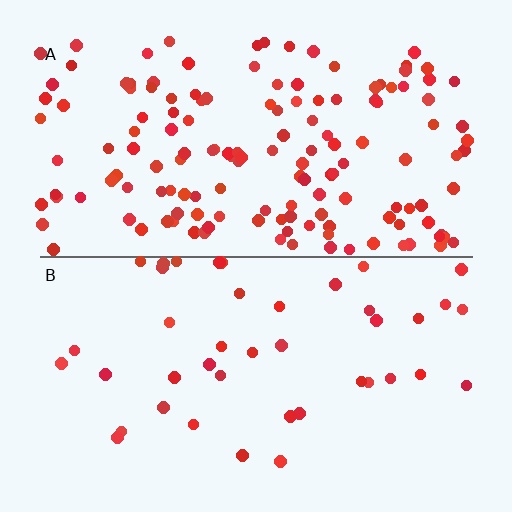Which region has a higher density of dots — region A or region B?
A (the top).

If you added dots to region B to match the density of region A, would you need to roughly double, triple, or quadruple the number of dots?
Approximately quadruple.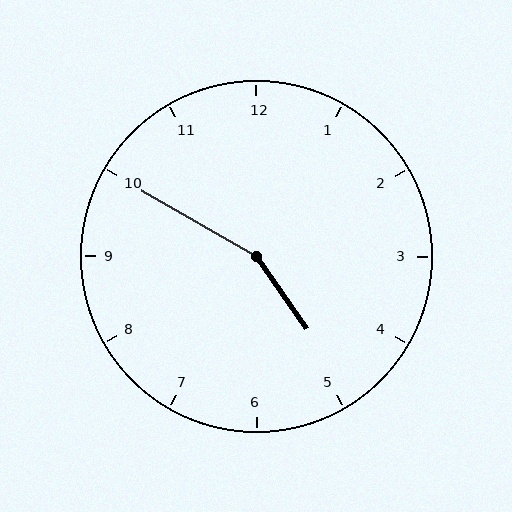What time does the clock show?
4:50.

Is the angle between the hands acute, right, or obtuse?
It is obtuse.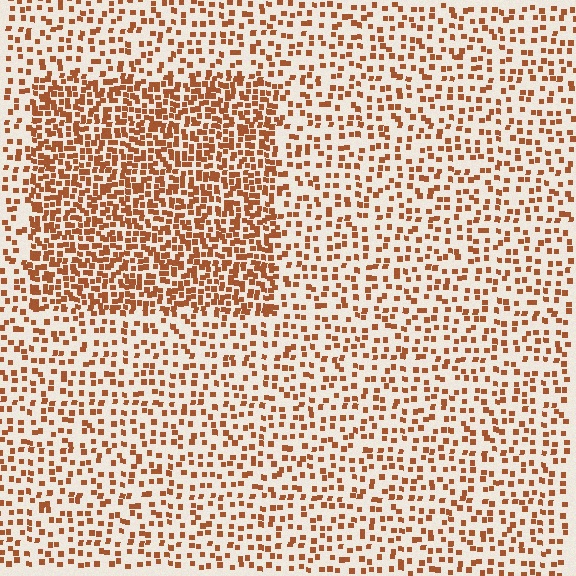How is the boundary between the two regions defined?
The boundary is defined by a change in element density (approximately 2.1x ratio). All elements are the same color, size, and shape.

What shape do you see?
I see a rectangle.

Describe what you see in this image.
The image contains small brown elements arranged at two different densities. A rectangle-shaped region is visible where the elements are more densely packed than the surrounding area.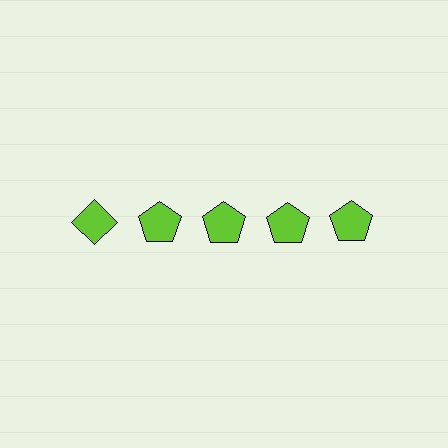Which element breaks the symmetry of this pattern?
The lime diamond in the top row, leftmost column breaks the symmetry. All other shapes are lime pentagons.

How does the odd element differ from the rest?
It has a different shape: diamond instead of pentagon.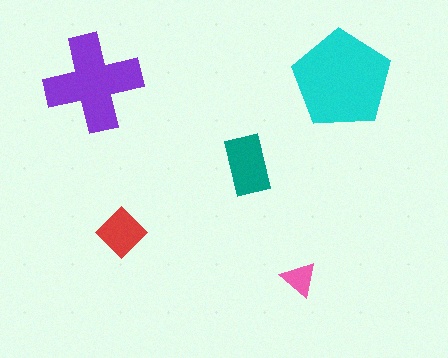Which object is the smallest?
The pink triangle.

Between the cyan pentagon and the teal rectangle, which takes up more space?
The cyan pentagon.